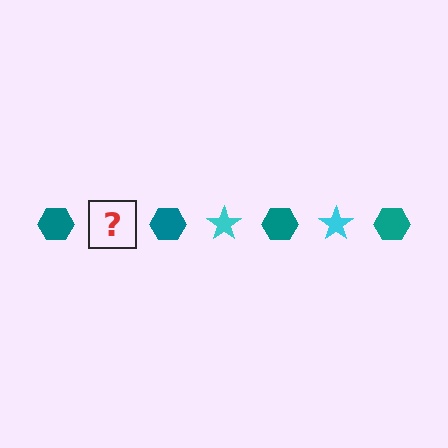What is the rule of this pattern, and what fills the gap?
The rule is that the pattern alternates between teal hexagon and cyan star. The gap should be filled with a cyan star.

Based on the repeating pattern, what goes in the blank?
The blank should be a cyan star.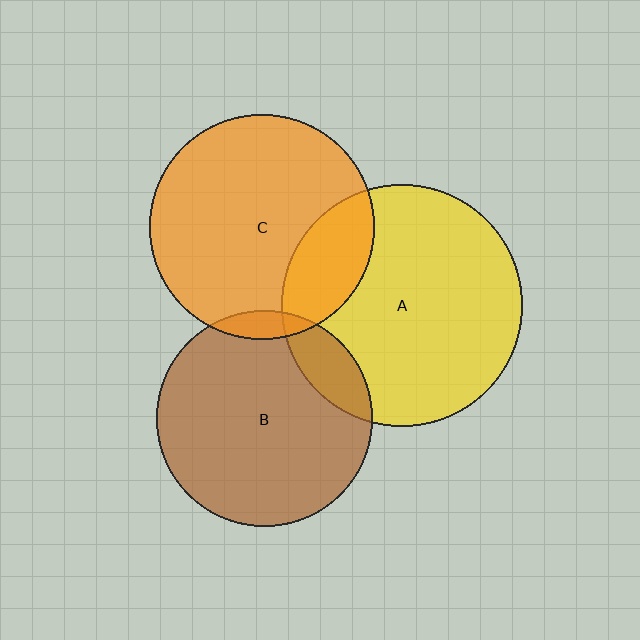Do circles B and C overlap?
Yes.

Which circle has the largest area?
Circle A (yellow).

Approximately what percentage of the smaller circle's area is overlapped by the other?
Approximately 5%.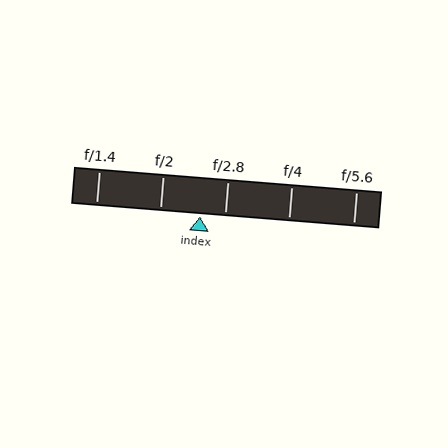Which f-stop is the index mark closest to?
The index mark is closest to f/2.8.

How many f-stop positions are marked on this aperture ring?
There are 5 f-stop positions marked.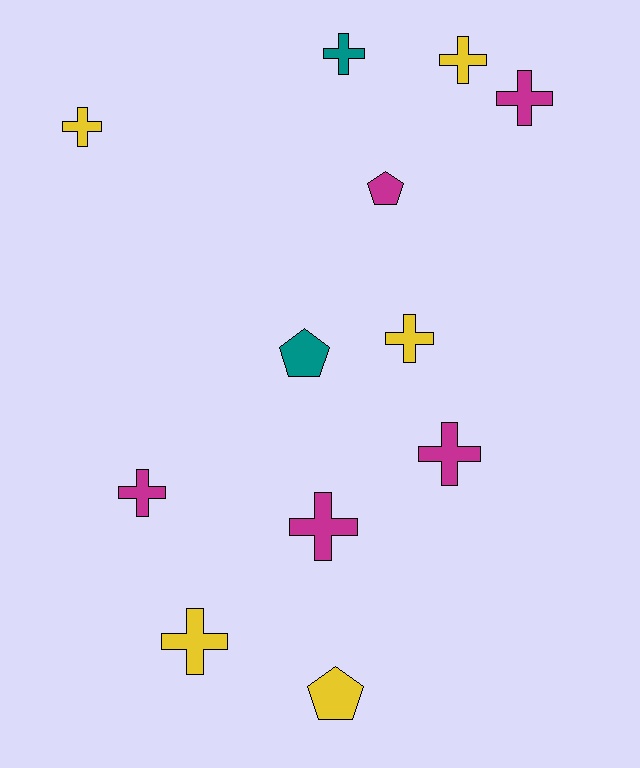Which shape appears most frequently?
Cross, with 9 objects.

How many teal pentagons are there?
There is 1 teal pentagon.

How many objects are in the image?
There are 12 objects.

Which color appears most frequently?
Yellow, with 5 objects.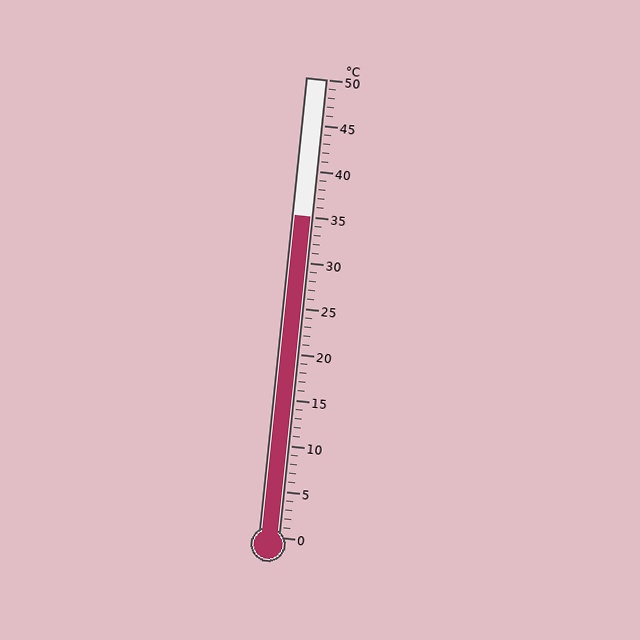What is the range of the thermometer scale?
The thermometer scale ranges from 0°C to 50°C.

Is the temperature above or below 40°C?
The temperature is below 40°C.